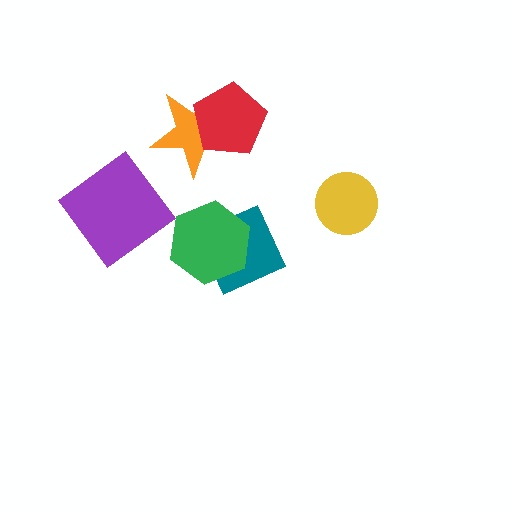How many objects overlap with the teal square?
1 object overlaps with the teal square.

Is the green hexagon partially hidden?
No, no other shape covers it.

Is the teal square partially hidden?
Yes, it is partially covered by another shape.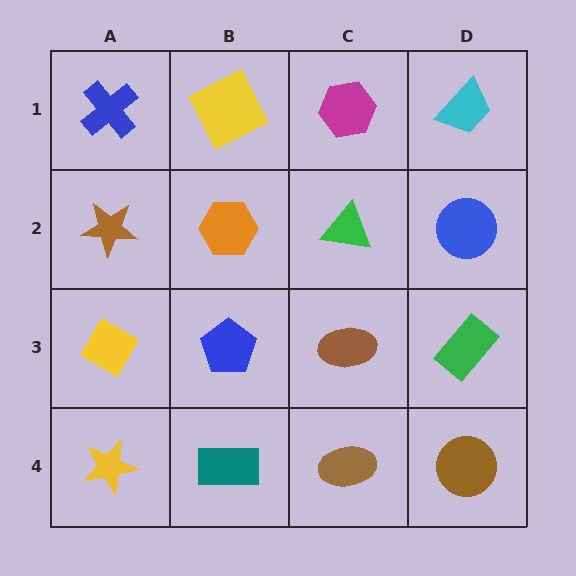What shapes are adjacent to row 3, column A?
A brown star (row 2, column A), a yellow star (row 4, column A), a blue pentagon (row 3, column B).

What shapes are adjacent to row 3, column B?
An orange hexagon (row 2, column B), a teal rectangle (row 4, column B), a yellow diamond (row 3, column A), a brown ellipse (row 3, column C).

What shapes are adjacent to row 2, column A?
A blue cross (row 1, column A), a yellow diamond (row 3, column A), an orange hexagon (row 2, column B).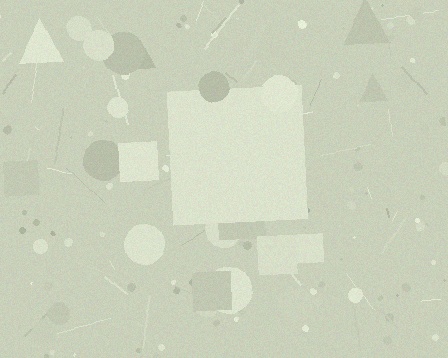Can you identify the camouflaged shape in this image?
The camouflaged shape is a square.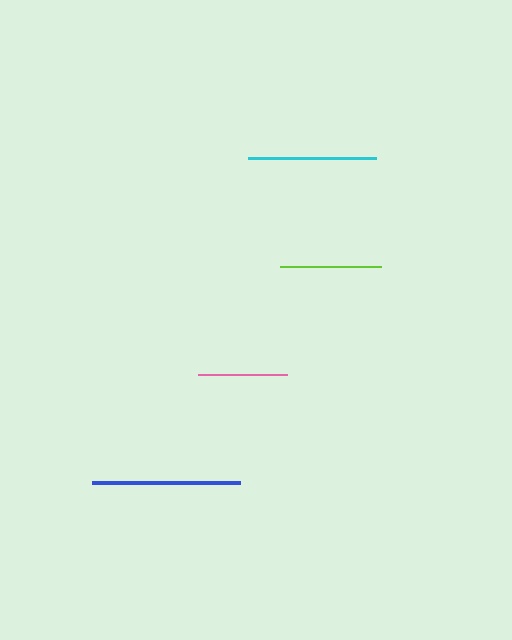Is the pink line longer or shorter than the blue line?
The blue line is longer than the pink line.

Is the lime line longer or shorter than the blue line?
The blue line is longer than the lime line.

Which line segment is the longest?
The blue line is the longest at approximately 148 pixels.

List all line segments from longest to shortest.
From longest to shortest: blue, cyan, lime, pink.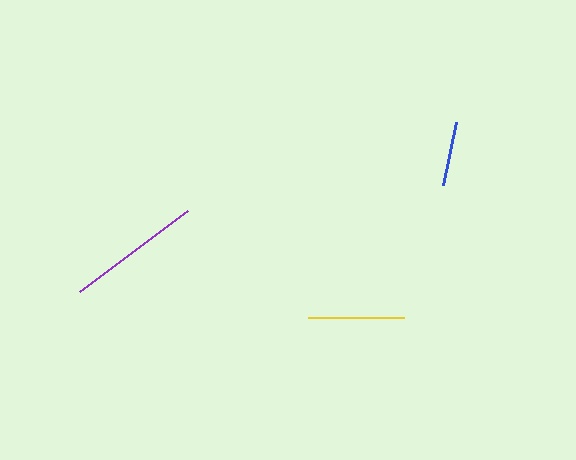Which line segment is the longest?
The purple line is the longest at approximately 135 pixels.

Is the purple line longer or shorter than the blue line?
The purple line is longer than the blue line.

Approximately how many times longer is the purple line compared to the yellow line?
The purple line is approximately 1.4 times the length of the yellow line.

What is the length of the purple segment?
The purple segment is approximately 135 pixels long.